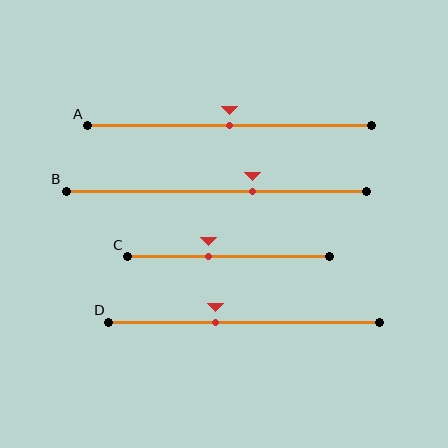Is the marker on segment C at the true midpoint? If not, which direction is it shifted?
No, the marker on segment C is shifted to the left by about 10% of the segment length.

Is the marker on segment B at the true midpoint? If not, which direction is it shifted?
No, the marker on segment B is shifted to the right by about 12% of the segment length.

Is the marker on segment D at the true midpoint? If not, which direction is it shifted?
No, the marker on segment D is shifted to the left by about 11% of the segment length.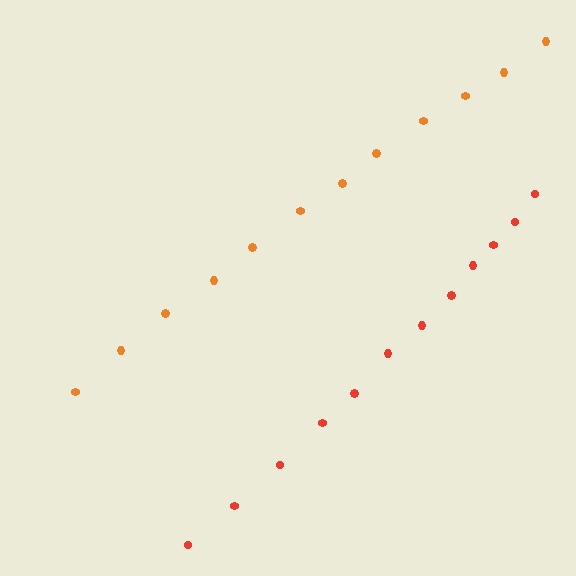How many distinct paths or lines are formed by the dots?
There are 2 distinct paths.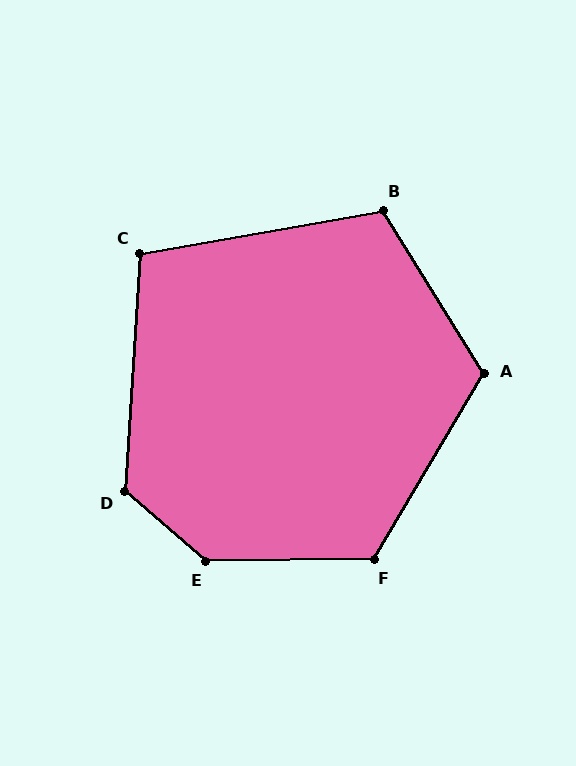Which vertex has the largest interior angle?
E, at approximately 139 degrees.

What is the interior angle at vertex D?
Approximately 127 degrees (obtuse).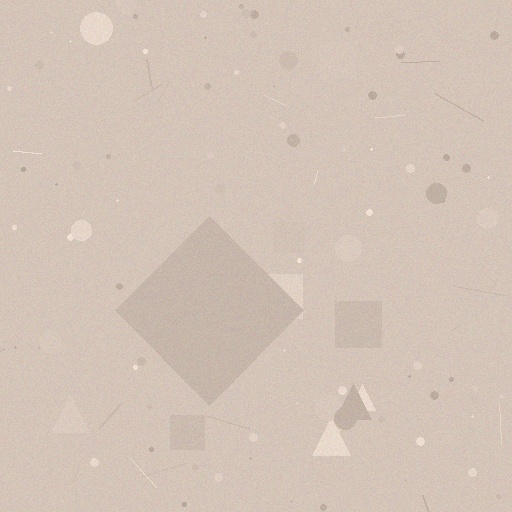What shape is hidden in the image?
A diamond is hidden in the image.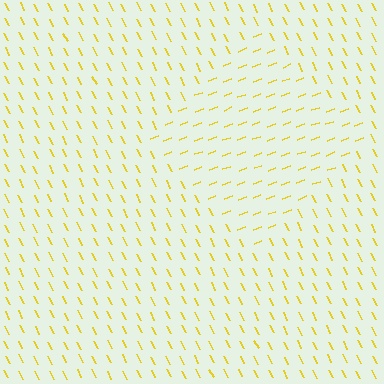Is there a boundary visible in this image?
Yes, there is a texture boundary formed by a change in line orientation.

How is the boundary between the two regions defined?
The boundary is defined purely by a change in line orientation (approximately 83 degrees difference). All lines are the same color and thickness.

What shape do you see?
I see a diamond.